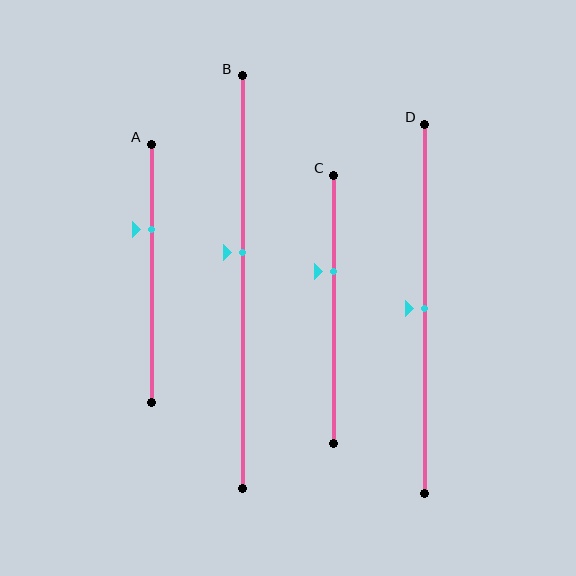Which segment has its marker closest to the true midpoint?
Segment D has its marker closest to the true midpoint.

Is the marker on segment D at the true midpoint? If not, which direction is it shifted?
Yes, the marker on segment D is at the true midpoint.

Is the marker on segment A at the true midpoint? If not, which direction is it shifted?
No, the marker on segment A is shifted upward by about 17% of the segment length.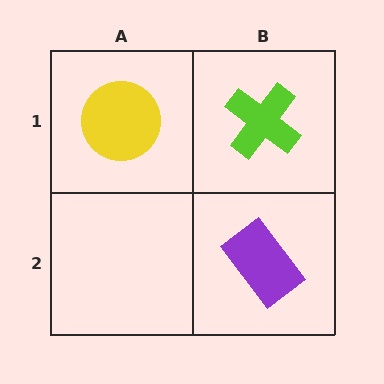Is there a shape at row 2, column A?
No, that cell is empty.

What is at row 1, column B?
A lime cross.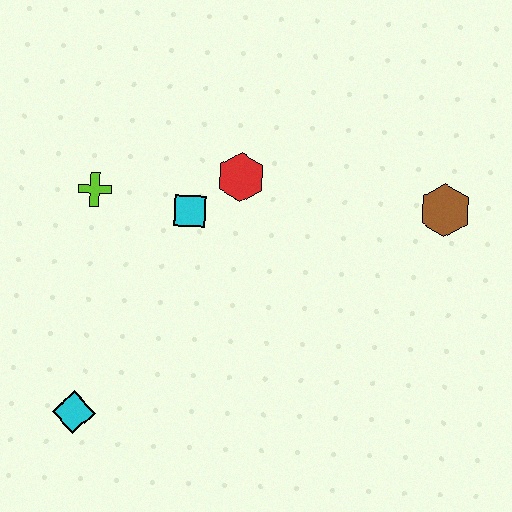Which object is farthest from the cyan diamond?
The brown hexagon is farthest from the cyan diamond.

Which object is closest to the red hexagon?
The cyan square is closest to the red hexagon.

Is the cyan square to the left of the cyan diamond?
No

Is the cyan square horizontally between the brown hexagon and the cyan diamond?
Yes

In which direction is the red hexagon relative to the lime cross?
The red hexagon is to the right of the lime cross.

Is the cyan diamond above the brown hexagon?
No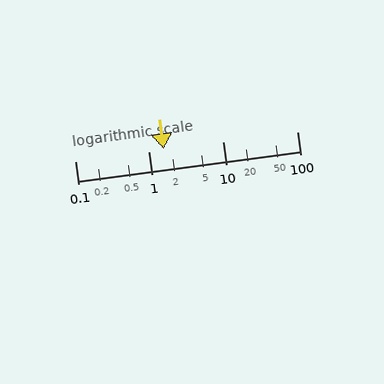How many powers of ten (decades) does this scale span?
The scale spans 3 decades, from 0.1 to 100.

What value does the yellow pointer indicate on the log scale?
The pointer indicates approximately 1.6.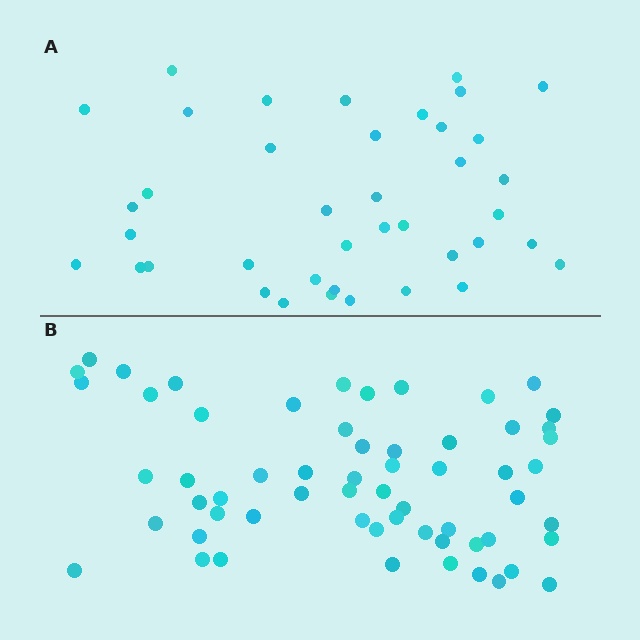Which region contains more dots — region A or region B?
Region B (the bottom region) has more dots.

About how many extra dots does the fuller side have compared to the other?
Region B has approximately 20 more dots than region A.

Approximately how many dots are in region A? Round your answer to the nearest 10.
About 40 dots.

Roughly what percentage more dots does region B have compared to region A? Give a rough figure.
About 50% more.